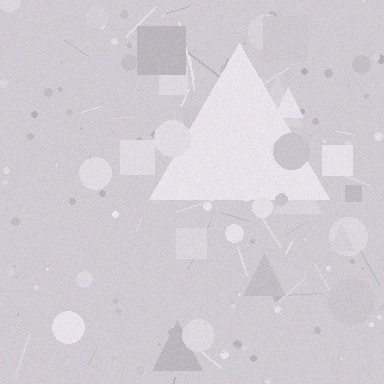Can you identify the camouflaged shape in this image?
The camouflaged shape is a triangle.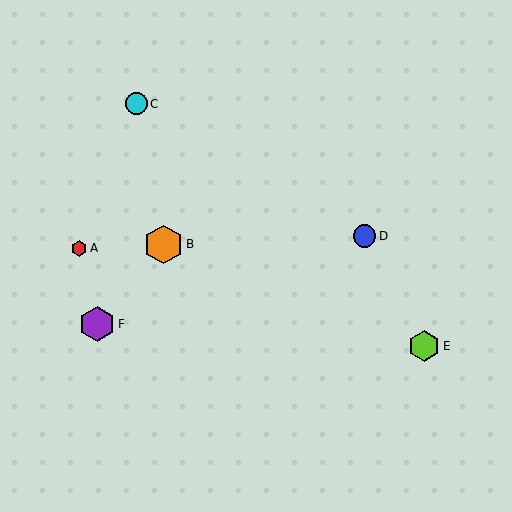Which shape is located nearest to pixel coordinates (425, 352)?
The lime hexagon (labeled E) at (424, 346) is nearest to that location.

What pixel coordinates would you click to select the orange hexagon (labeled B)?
Click at (163, 244) to select the orange hexagon B.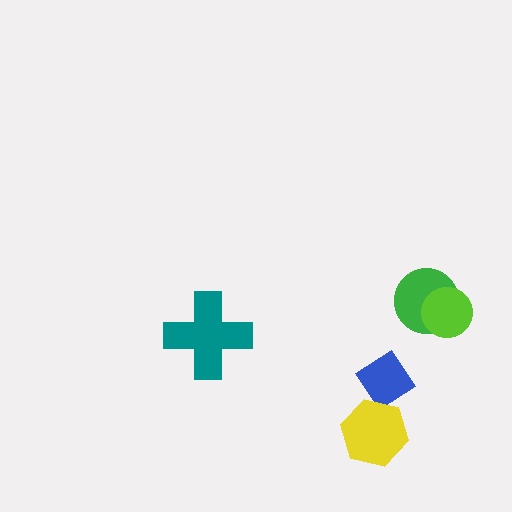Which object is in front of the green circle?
The lime circle is in front of the green circle.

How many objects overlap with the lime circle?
1 object overlaps with the lime circle.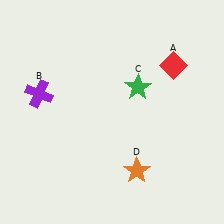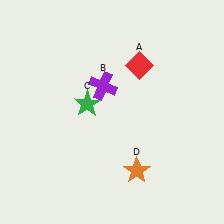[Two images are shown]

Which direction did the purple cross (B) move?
The purple cross (B) moved right.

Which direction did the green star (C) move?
The green star (C) moved left.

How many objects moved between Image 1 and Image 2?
3 objects moved between the two images.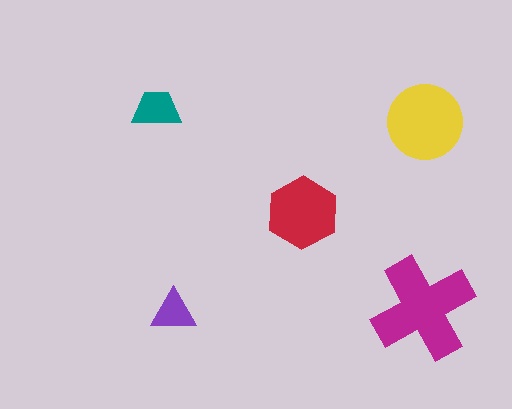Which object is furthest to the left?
The teal trapezoid is leftmost.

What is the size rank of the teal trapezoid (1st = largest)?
4th.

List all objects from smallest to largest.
The purple triangle, the teal trapezoid, the red hexagon, the yellow circle, the magenta cross.